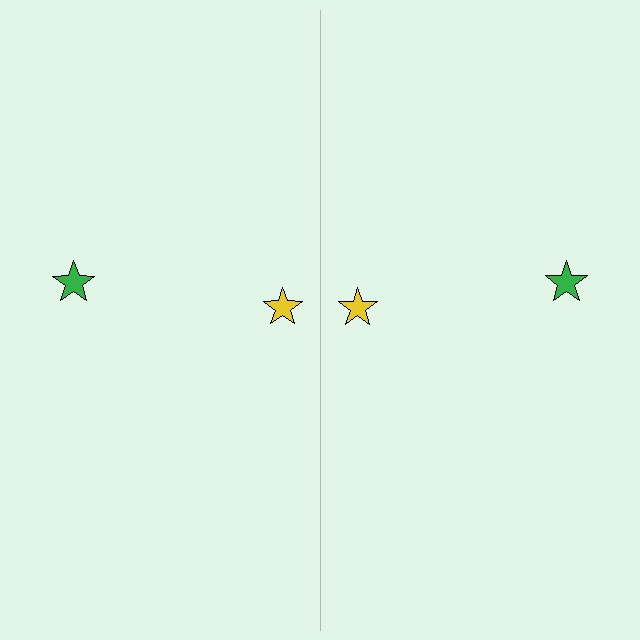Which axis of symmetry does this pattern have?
The pattern has a vertical axis of symmetry running through the center of the image.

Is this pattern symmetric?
Yes, this pattern has bilateral (reflection) symmetry.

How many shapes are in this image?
There are 4 shapes in this image.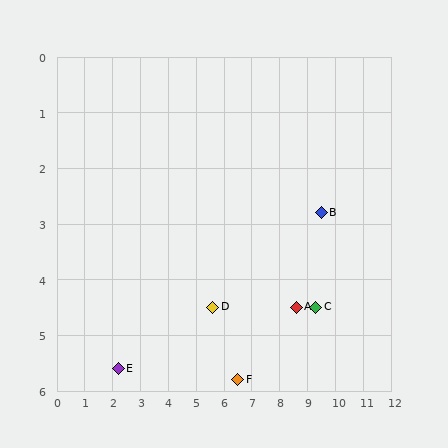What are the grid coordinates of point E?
Point E is at approximately (2.2, 5.6).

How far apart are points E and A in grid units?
Points E and A are about 6.5 grid units apart.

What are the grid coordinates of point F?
Point F is at approximately (6.5, 5.8).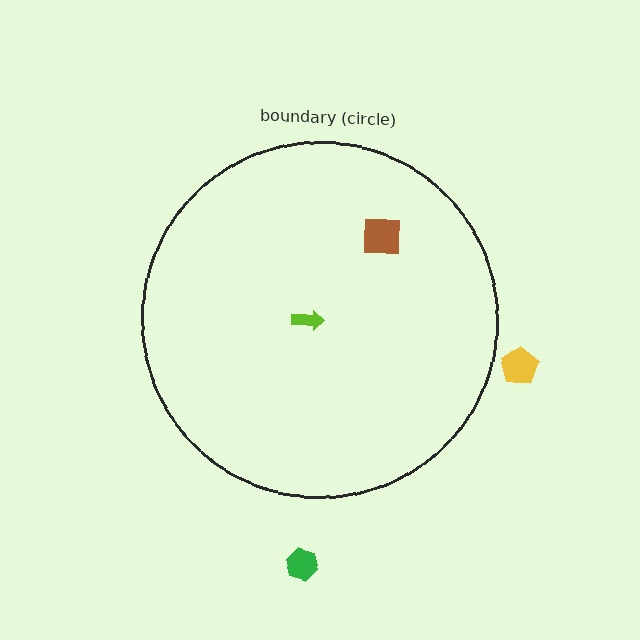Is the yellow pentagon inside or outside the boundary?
Outside.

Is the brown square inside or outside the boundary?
Inside.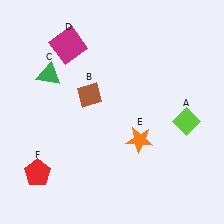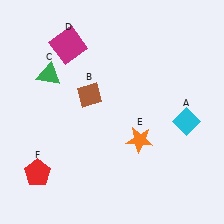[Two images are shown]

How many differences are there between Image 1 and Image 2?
There is 1 difference between the two images.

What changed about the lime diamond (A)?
In Image 1, A is lime. In Image 2, it changed to cyan.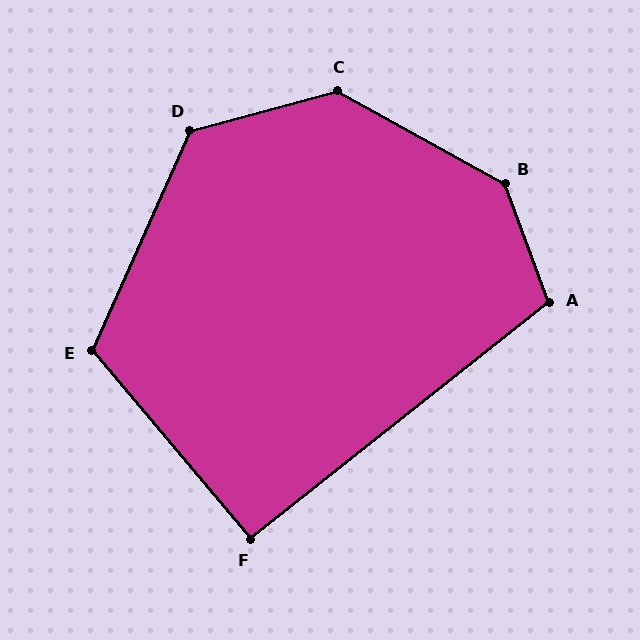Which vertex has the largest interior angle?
B, at approximately 139 degrees.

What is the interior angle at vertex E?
Approximately 116 degrees (obtuse).